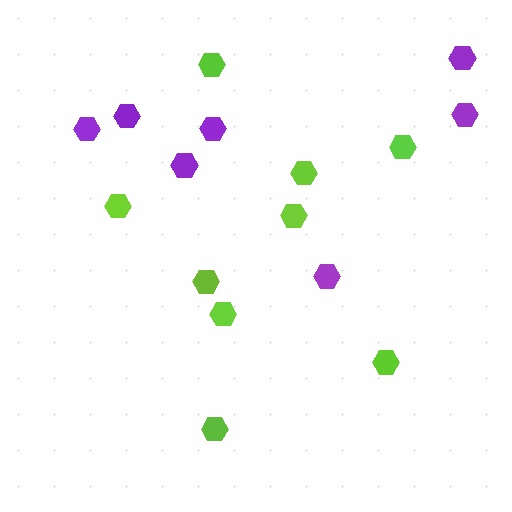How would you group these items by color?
There are 2 groups: one group of lime hexagons (9) and one group of purple hexagons (7).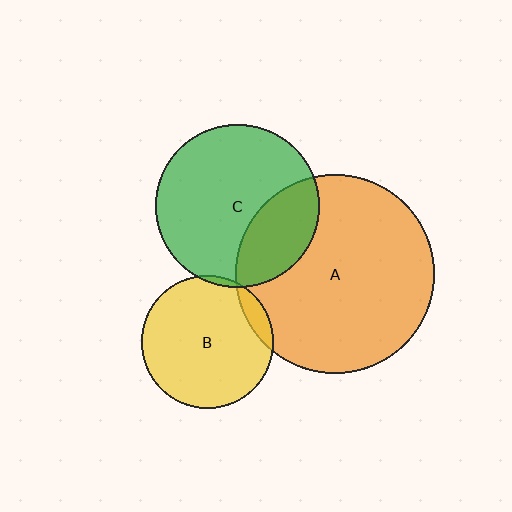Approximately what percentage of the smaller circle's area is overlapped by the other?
Approximately 30%.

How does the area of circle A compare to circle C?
Approximately 1.5 times.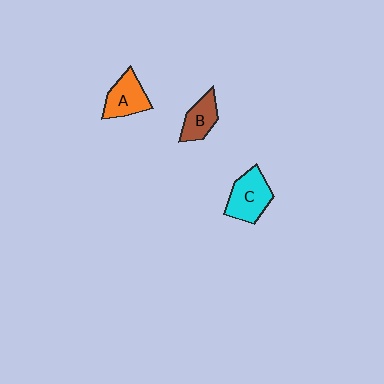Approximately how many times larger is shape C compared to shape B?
Approximately 1.4 times.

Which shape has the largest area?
Shape C (cyan).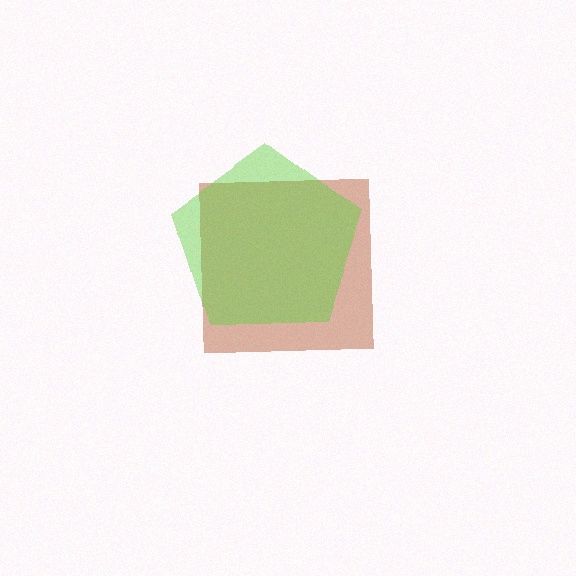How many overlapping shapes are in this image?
There are 2 overlapping shapes in the image.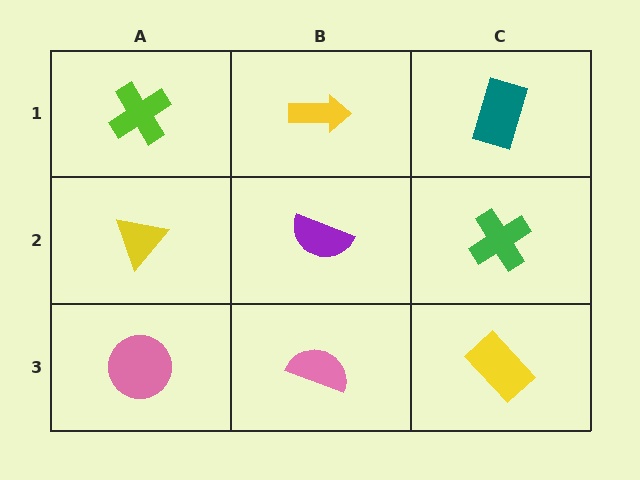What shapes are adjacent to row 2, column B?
A yellow arrow (row 1, column B), a pink semicircle (row 3, column B), a yellow triangle (row 2, column A), a green cross (row 2, column C).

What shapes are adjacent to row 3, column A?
A yellow triangle (row 2, column A), a pink semicircle (row 3, column B).